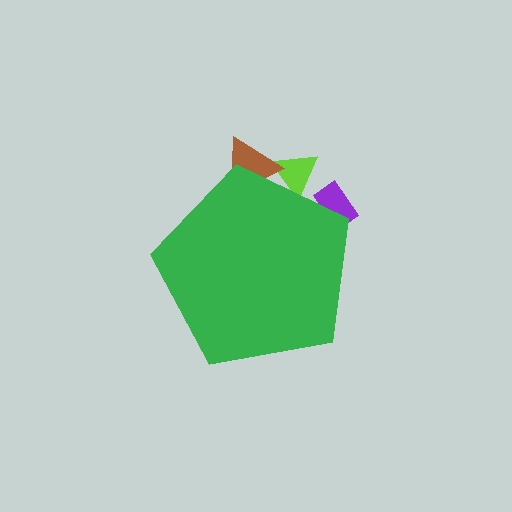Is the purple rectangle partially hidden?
Yes, the purple rectangle is partially hidden behind the green pentagon.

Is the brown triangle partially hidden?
Yes, the brown triangle is partially hidden behind the green pentagon.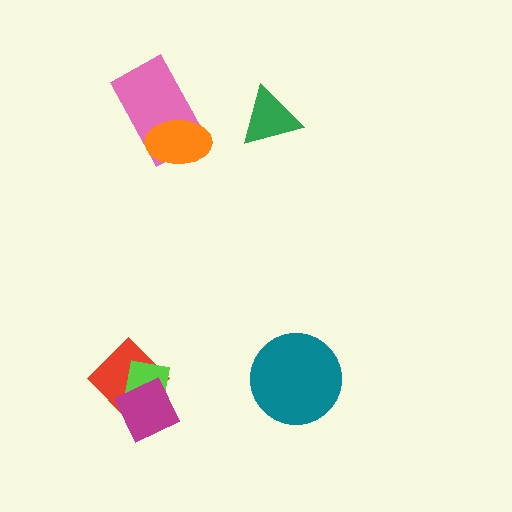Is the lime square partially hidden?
Yes, it is partially covered by another shape.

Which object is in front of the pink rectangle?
The orange ellipse is in front of the pink rectangle.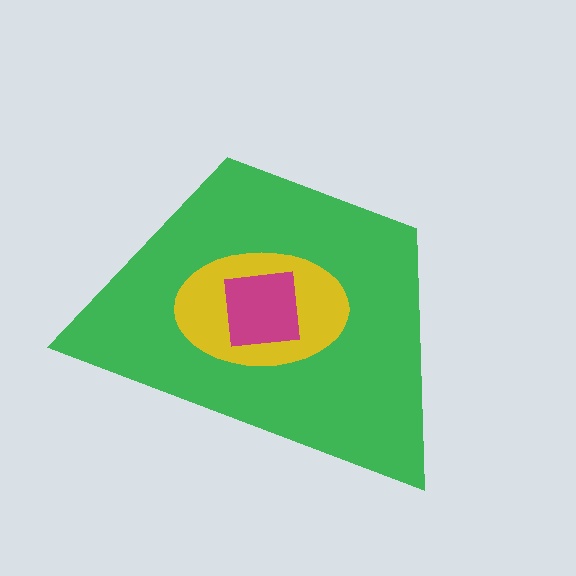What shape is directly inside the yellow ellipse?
The magenta square.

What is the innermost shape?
The magenta square.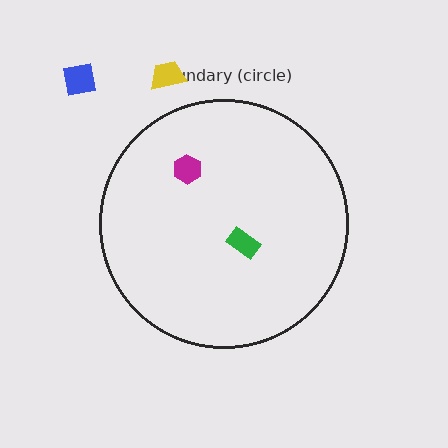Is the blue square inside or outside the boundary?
Outside.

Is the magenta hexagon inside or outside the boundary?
Inside.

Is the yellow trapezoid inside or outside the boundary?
Outside.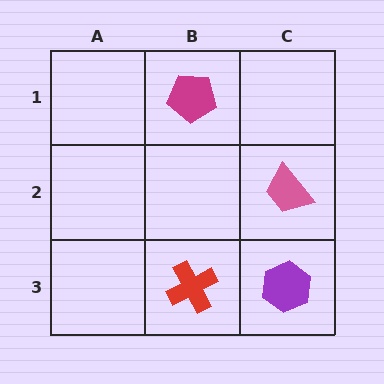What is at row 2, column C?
A pink trapezoid.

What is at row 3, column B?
A red cross.